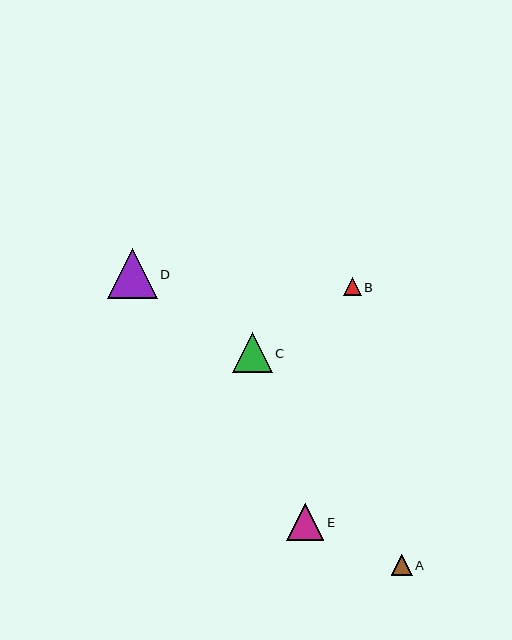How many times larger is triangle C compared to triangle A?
Triangle C is approximately 1.9 times the size of triangle A.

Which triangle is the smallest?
Triangle B is the smallest with a size of approximately 18 pixels.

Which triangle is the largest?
Triangle D is the largest with a size of approximately 50 pixels.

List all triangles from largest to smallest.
From largest to smallest: D, C, E, A, B.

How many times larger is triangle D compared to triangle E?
Triangle D is approximately 1.4 times the size of triangle E.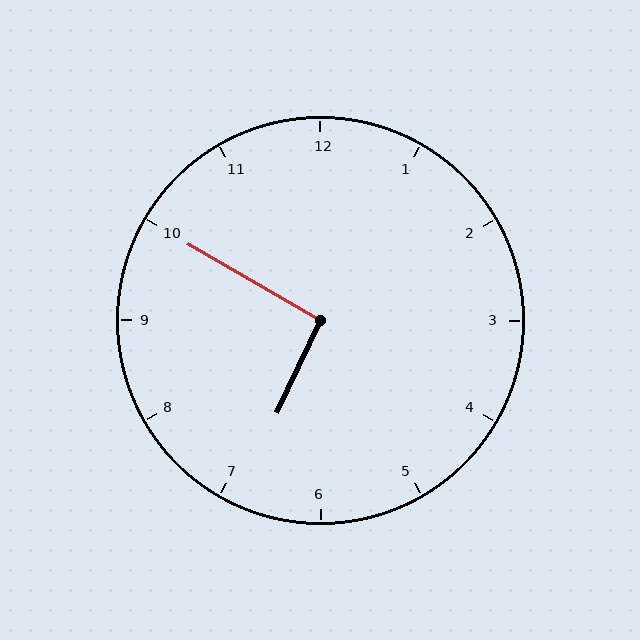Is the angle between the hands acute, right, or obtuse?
It is right.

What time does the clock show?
6:50.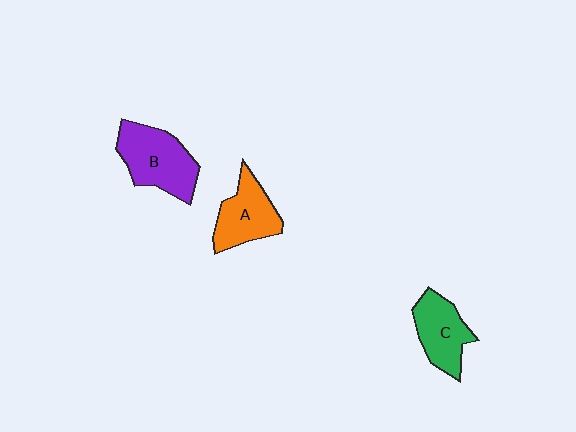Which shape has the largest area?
Shape B (purple).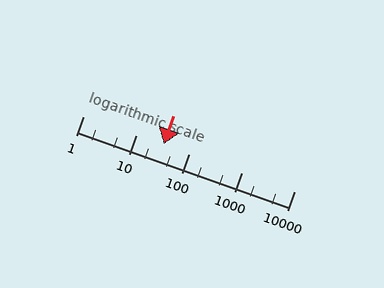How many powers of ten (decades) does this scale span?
The scale spans 4 decades, from 1 to 10000.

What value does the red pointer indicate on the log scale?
The pointer indicates approximately 33.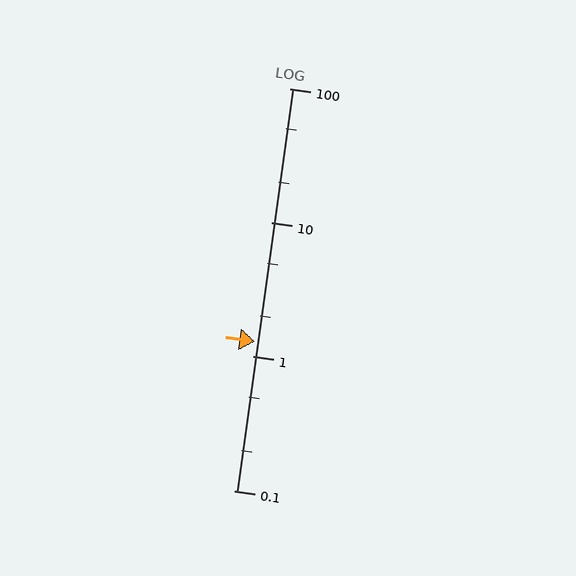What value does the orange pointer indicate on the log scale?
The pointer indicates approximately 1.3.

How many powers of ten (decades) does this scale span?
The scale spans 3 decades, from 0.1 to 100.